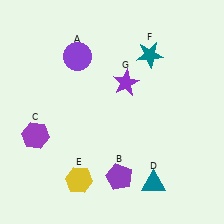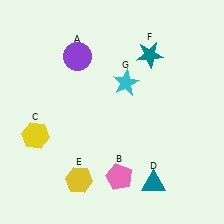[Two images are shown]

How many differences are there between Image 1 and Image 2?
There are 3 differences between the two images.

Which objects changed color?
B changed from purple to pink. C changed from purple to yellow. G changed from purple to cyan.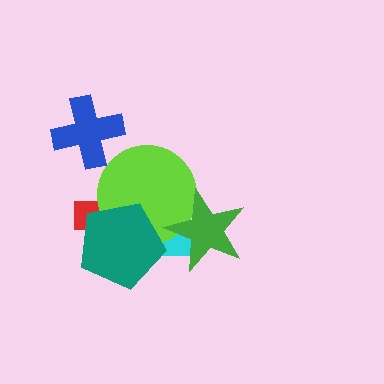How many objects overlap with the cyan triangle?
4 objects overlap with the cyan triangle.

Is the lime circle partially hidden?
Yes, it is partially covered by another shape.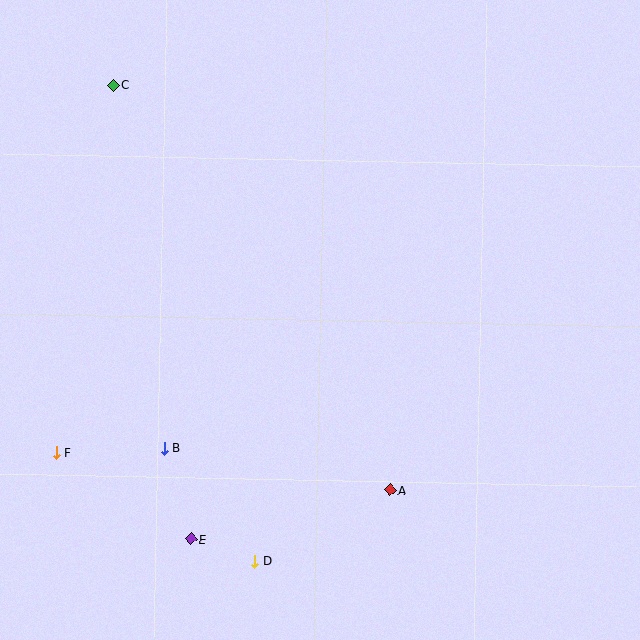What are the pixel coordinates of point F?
Point F is at (57, 452).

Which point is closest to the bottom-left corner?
Point F is closest to the bottom-left corner.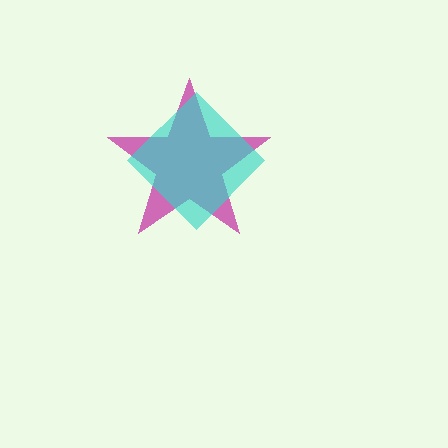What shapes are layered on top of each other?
The layered shapes are: a magenta star, a cyan diamond.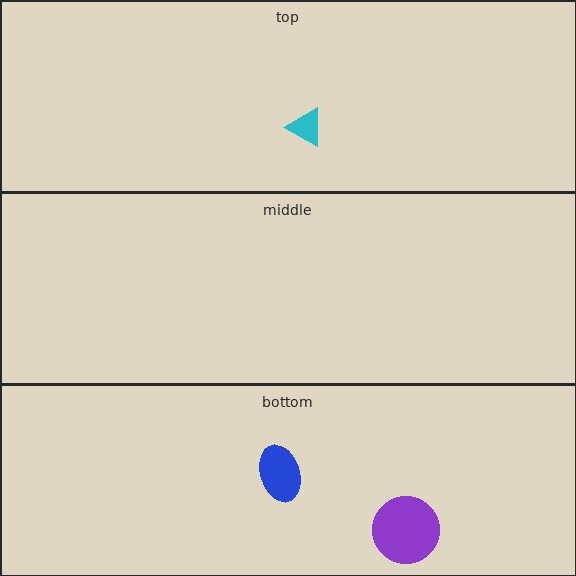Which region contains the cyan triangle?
The top region.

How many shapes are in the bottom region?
2.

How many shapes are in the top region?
1.